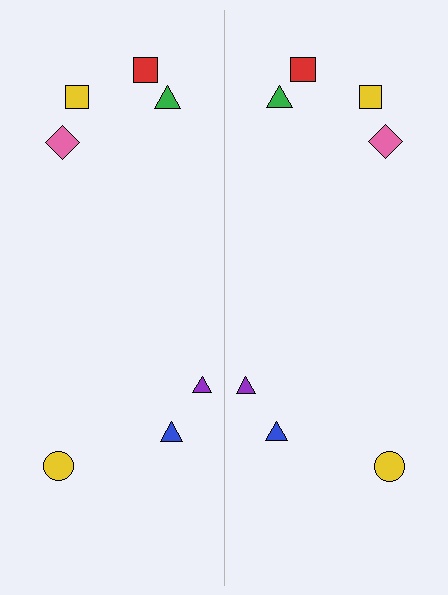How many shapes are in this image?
There are 14 shapes in this image.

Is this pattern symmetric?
Yes, this pattern has bilateral (reflection) symmetry.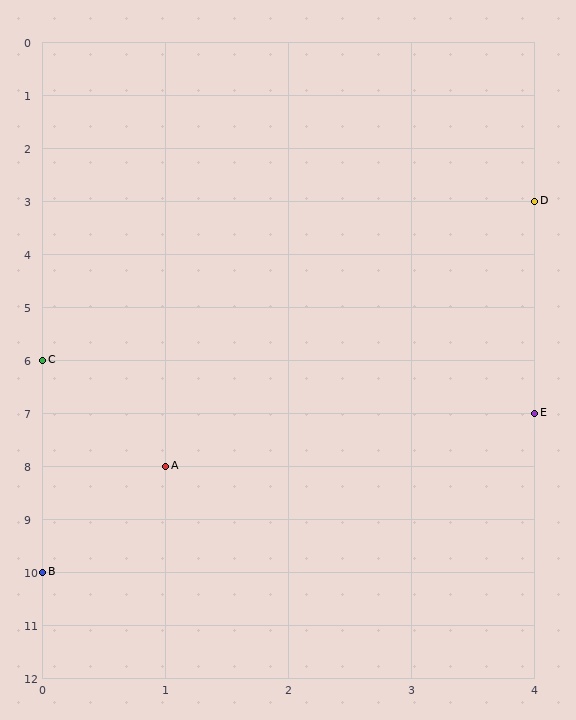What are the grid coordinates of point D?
Point D is at grid coordinates (4, 3).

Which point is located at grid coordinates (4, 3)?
Point D is at (4, 3).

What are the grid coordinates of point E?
Point E is at grid coordinates (4, 7).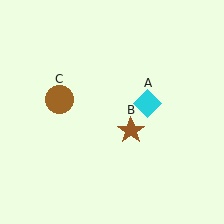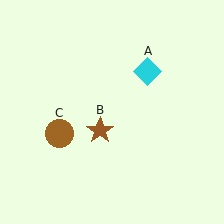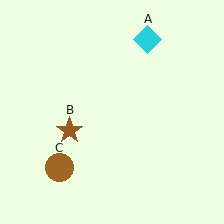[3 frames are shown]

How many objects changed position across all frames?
3 objects changed position: cyan diamond (object A), brown star (object B), brown circle (object C).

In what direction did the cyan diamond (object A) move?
The cyan diamond (object A) moved up.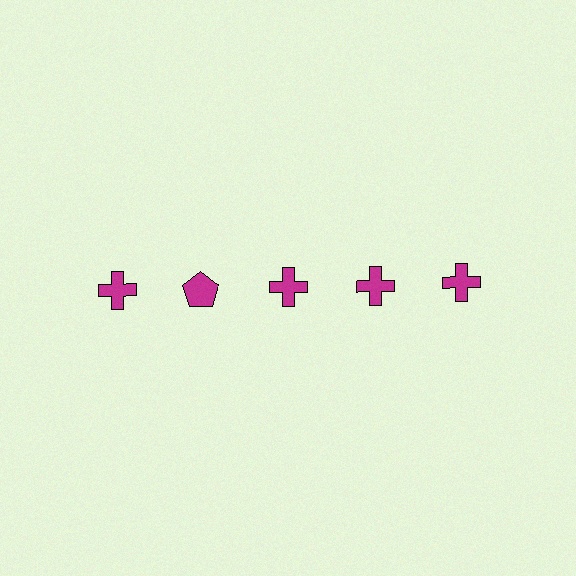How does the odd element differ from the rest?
It has a different shape: pentagon instead of cross.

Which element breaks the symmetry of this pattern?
The magenta pentagon in the top row, second from left column breaks the symmetry. All other shapes are magenta crosses.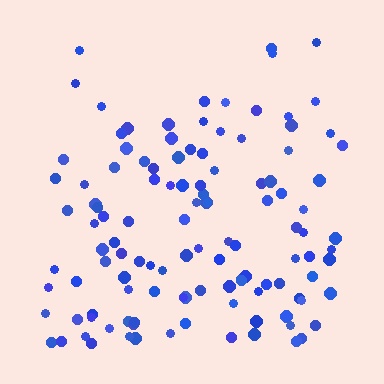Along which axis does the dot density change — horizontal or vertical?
Vertical.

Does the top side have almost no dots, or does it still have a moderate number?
Still a moderate number, just noticeably fewer than the bottom.